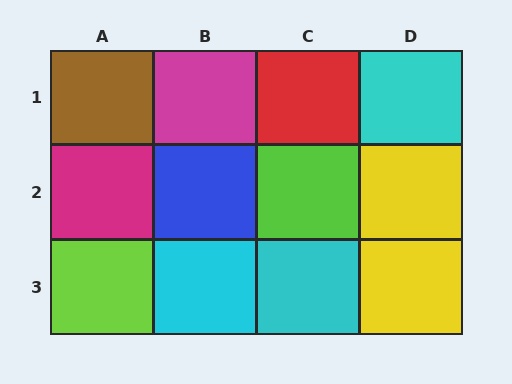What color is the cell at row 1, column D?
Cyan.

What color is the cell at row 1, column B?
Magenta.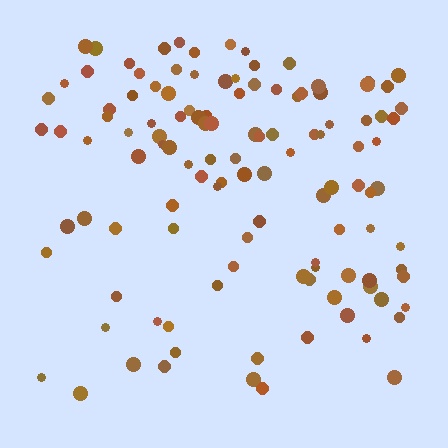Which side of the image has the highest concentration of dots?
The top.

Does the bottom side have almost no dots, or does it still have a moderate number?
Still a moderate number, just noticeably fewer than the top.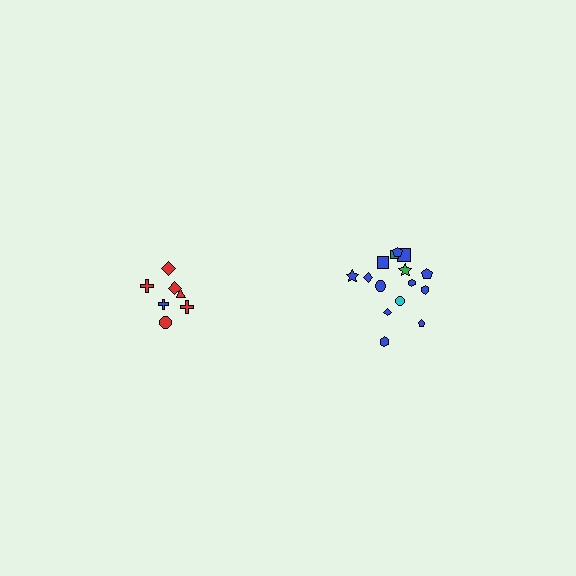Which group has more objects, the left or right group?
The right group.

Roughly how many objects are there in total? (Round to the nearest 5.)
Roughly 20 objects in total.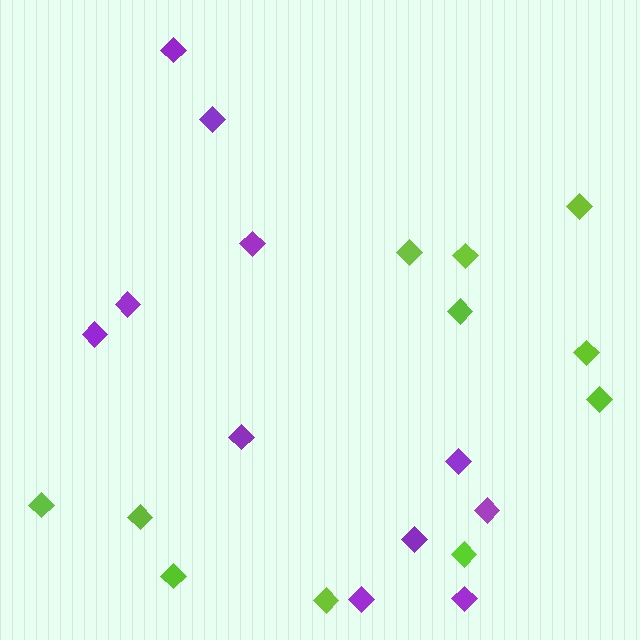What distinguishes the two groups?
There are 2 groups: one group of purple diamonds (11) and one group of lime diamonds (11).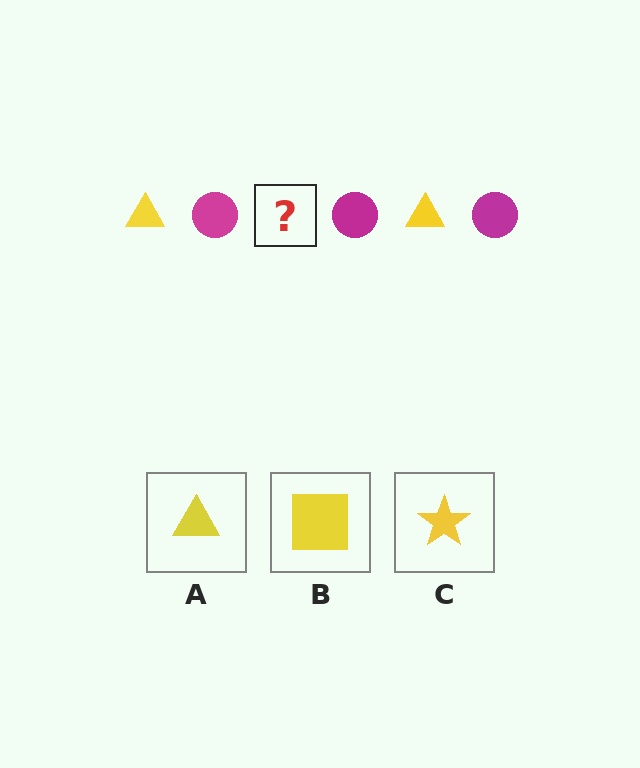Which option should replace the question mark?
Option A.